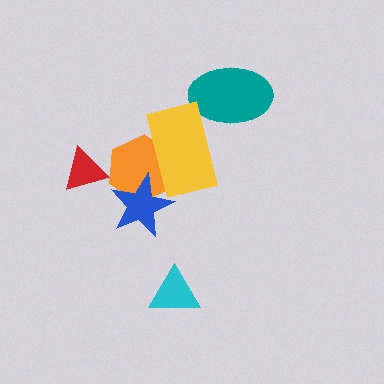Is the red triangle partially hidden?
No, no other shape covers it.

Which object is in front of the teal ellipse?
The yellow rectangle is in front of the teal ellipse.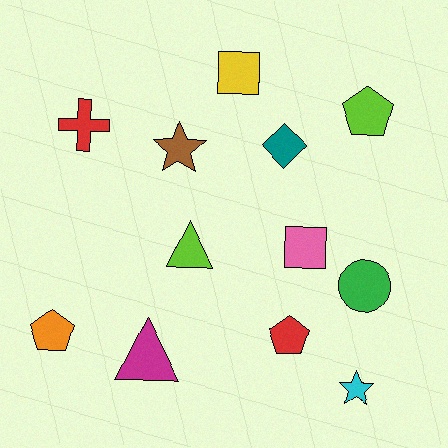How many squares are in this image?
There are 2 squares.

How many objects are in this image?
There are 12 objects.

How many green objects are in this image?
There is 1 green object.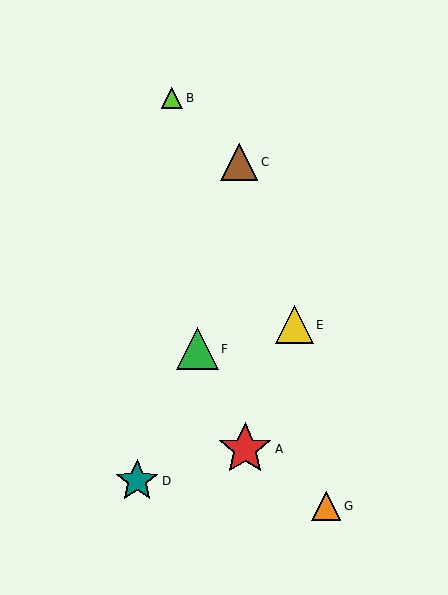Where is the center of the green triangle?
The center of the green triangle is at (197, 349).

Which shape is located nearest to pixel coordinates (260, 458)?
The red star (labeled A) at (245, 449) is nearest to that location.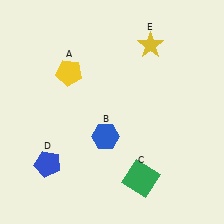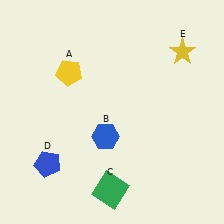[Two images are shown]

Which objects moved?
The objects that moved are: the green square (C), the yellow star (E).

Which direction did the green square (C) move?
The green square (C) moved left.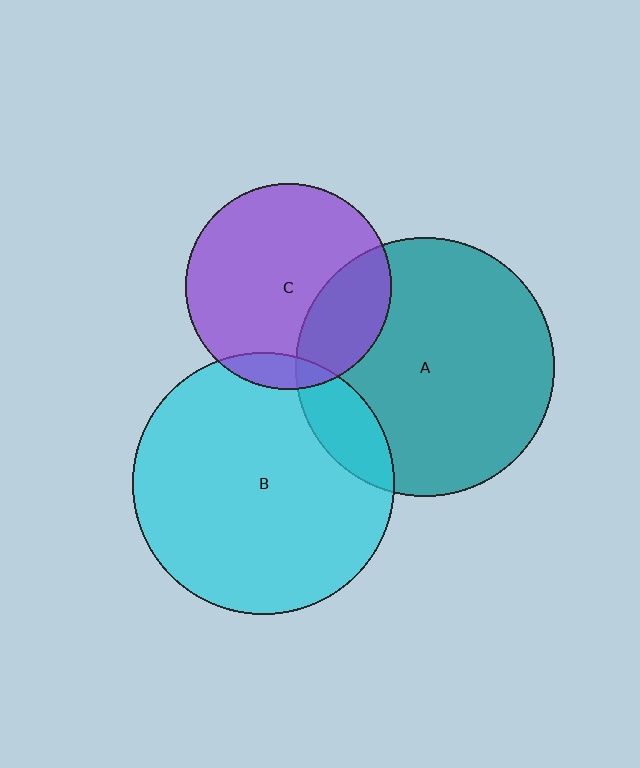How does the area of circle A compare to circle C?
Approximately 1.6 times.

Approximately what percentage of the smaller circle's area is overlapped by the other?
Approximately 25%.